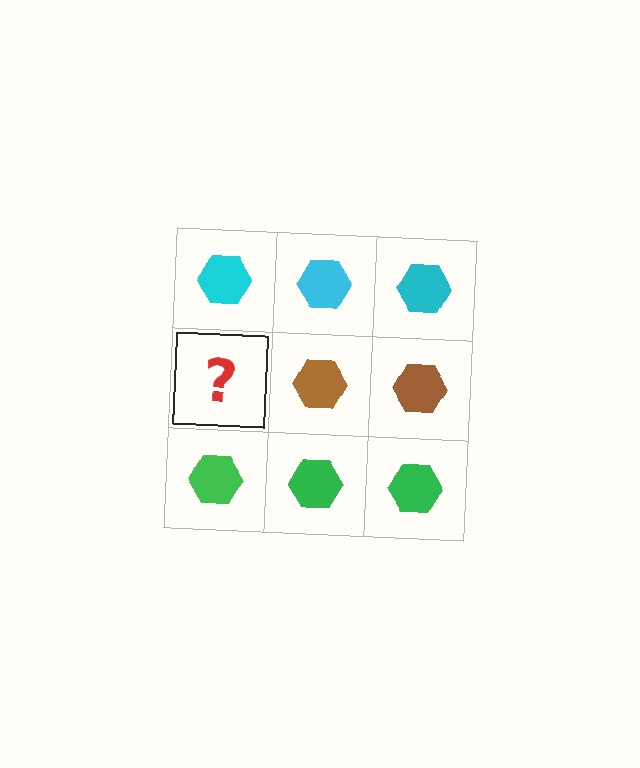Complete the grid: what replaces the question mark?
The question mark should be replaced with a brown hexagon.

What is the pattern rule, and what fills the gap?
The rule is that each row has a consistent color. The gap should be filled with a brown hexagon.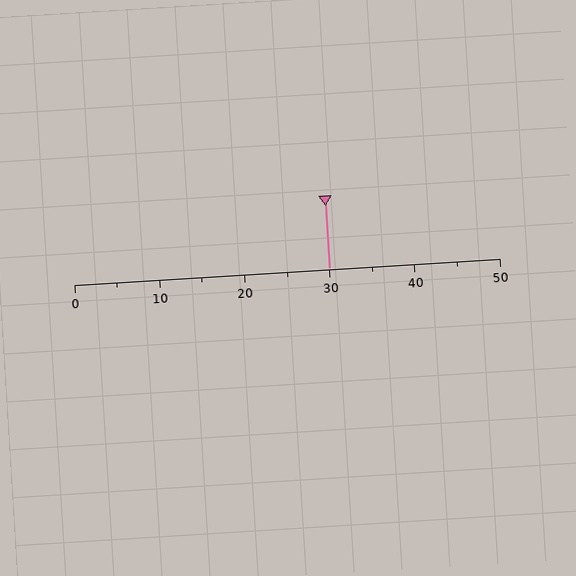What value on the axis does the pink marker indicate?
The marker indicates approximately 30.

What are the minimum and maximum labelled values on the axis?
The axis runs from 0 to 50.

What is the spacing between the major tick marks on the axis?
The major ticks are spaced 10 apart.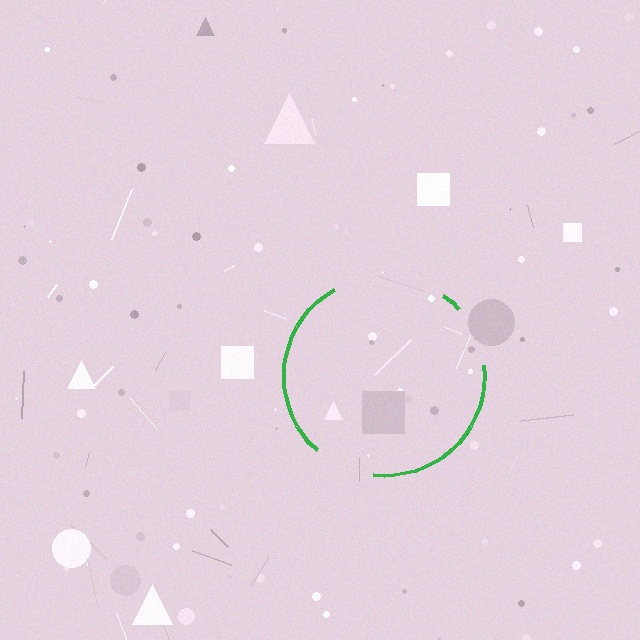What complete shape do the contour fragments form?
The contour fragments form a circle.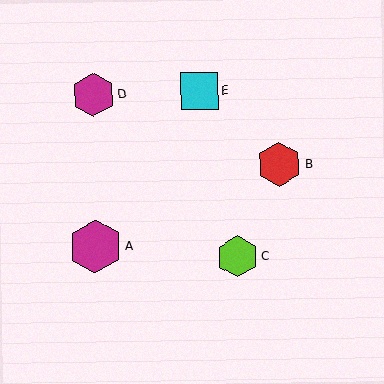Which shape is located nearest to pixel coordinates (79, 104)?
The magenta hexagon (labeled D) at (93, 95) is nearest to that location.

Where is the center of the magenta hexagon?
The center of the magenta hexagon is at (95, 247).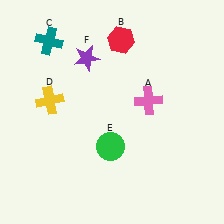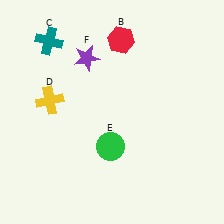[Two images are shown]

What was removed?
The pink cross (A) was removed in Image 2.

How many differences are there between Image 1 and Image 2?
There is 1 difference between the two images.